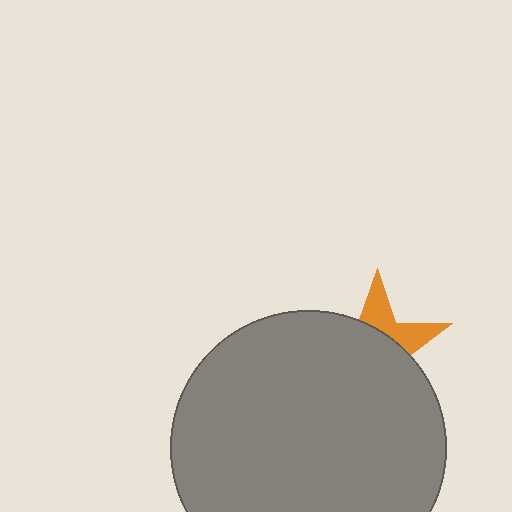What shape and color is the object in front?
The object in front is a gray circle.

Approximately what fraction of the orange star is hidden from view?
Roughly 68% of the orange star is hidden behind the gray circle.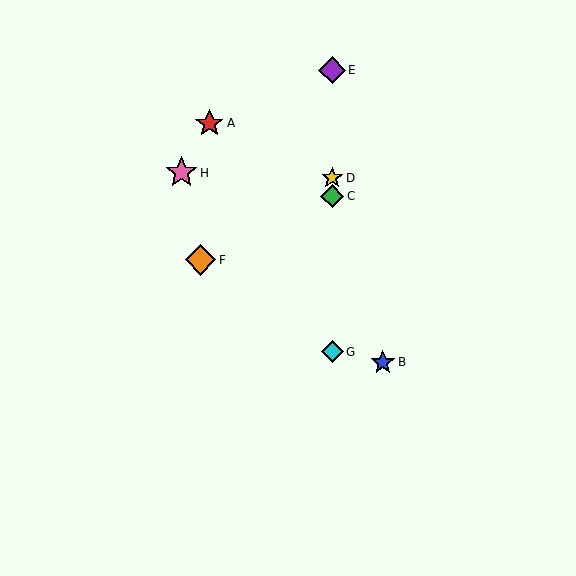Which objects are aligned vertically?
Objects C, D, E, G are aligned vertically.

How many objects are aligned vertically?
4 objects (C, D, E, G) are aligned vertically.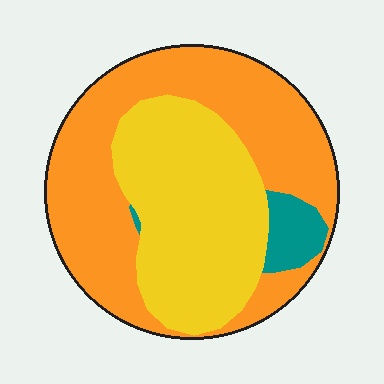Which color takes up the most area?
Orange, at roughly 55%.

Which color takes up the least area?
Teal, at roughly 5%.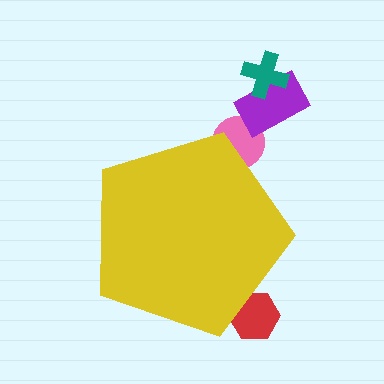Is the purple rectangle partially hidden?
No, the purple rectangle is fully visible.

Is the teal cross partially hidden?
No, the teal cross is fully visible.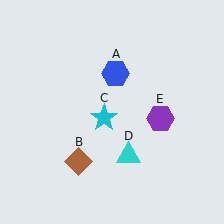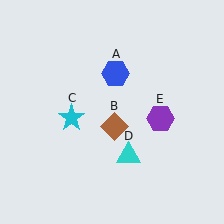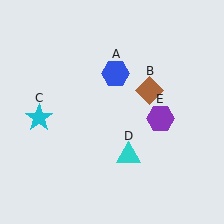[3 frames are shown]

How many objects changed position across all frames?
2 objects changed position: brown diamond (object B), cyan star (object C).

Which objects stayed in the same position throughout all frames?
Blue hexagon (object A) and cyan triangle (object D) and purple hexagon (object E) remained stationary.